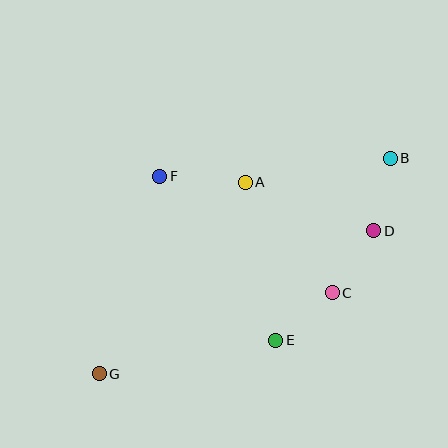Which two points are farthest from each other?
Points B and G are farthest from each other.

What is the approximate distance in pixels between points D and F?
The distance between D and F is approximately 221 pixels.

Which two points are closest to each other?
Points C and D are closest to each other.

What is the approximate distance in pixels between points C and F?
The distance between C and F is approximately 208 pixels.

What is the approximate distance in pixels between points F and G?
The distance between F and G is approximately 207 pixels.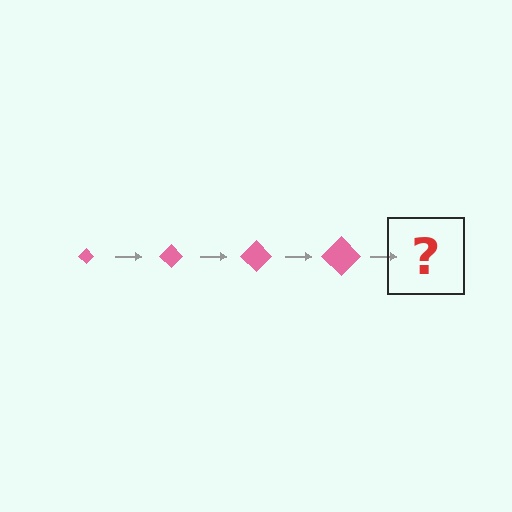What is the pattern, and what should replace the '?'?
The pattern is that the diamond gets progressively larger each step. The '?' should be a pink diamond, larger than the previous one.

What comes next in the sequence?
The next element should be a pink diamond, larger than the previous one.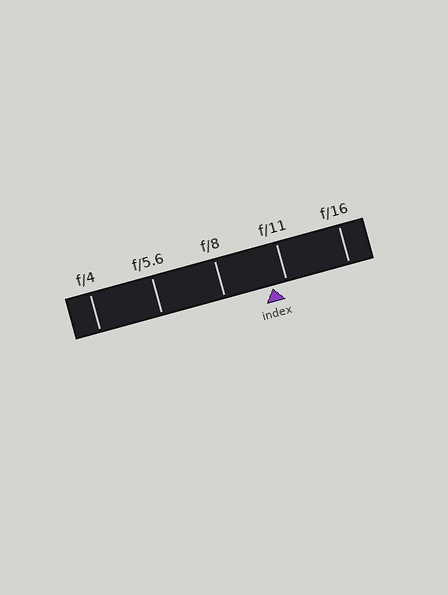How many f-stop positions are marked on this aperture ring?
There are 5 f-stop positions marked.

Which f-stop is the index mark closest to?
The index mark is closest to f/11.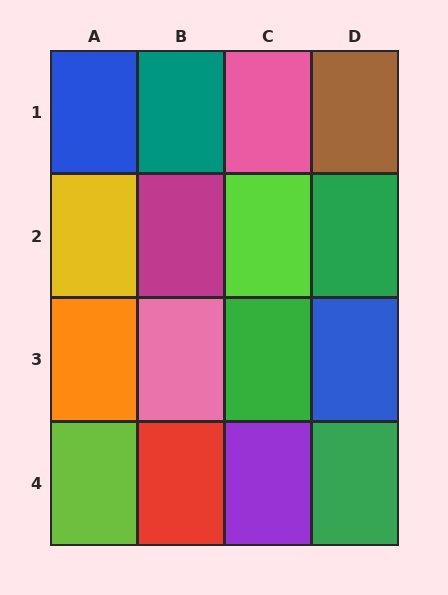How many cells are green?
3 cells are green.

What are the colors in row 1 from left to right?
Blue, teal, pink, brown.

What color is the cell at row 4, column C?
Purple.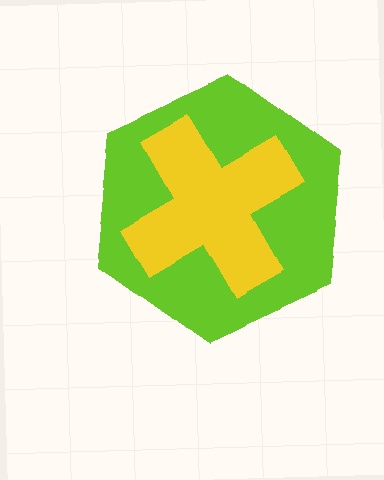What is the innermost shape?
The yellow cross.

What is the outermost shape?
The lime hexagon.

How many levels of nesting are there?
2.